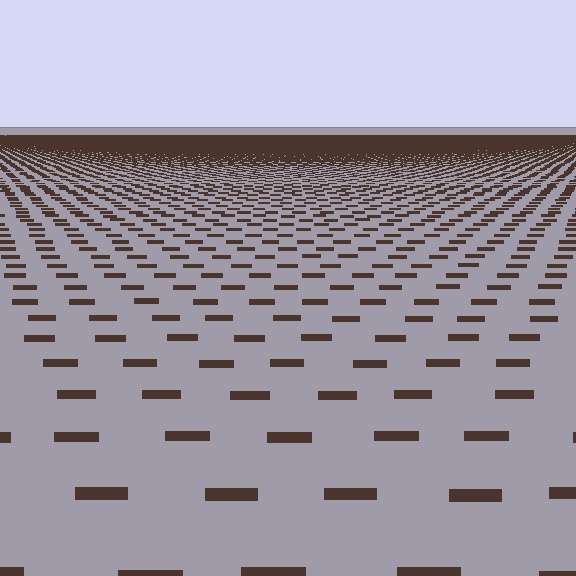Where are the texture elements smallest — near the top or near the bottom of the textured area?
Near the top.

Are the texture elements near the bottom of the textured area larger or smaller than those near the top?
Larger. Near the bottom, elements are closer to the viewer and appear at a bigger on-screen size.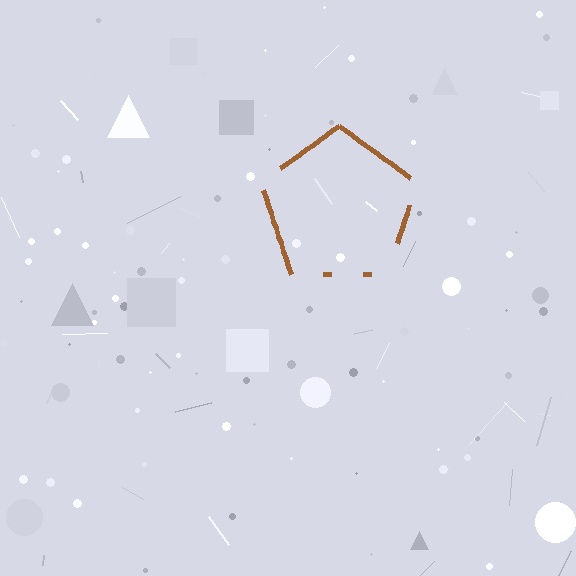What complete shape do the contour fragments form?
The contour fragments form a pentagon.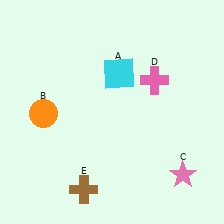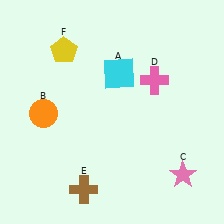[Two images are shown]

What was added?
A yellow pentagon (F) was added in Image 2.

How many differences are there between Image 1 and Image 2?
There is 1 difference between the two images.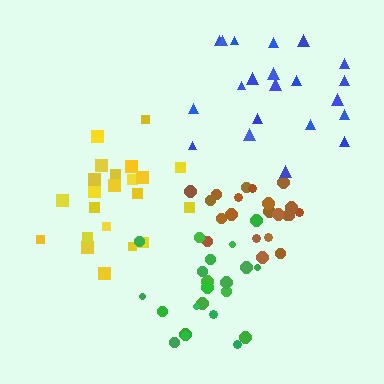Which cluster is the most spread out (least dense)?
Blue.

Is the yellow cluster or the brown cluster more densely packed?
Brown.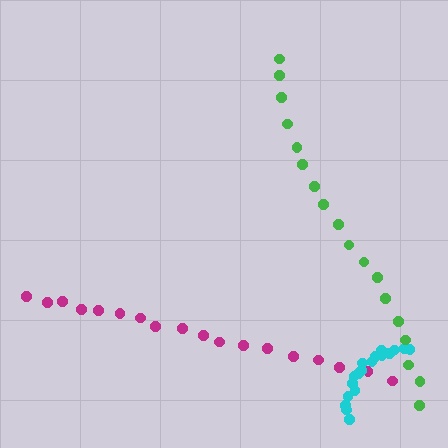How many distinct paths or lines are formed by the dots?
There are 3 distinct paths.